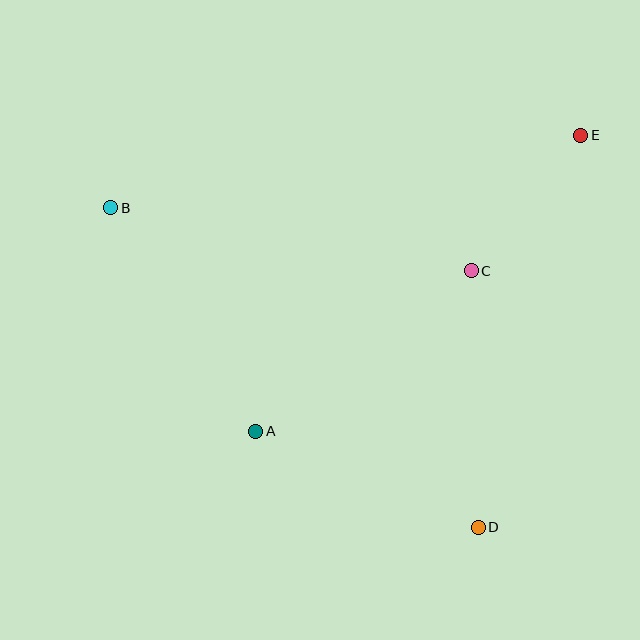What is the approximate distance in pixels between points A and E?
The distance between A and E is approximately 440 pixels.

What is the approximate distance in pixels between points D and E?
The distance between D and E is approximately 406 pixels.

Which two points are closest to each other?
Points C and E are closest to each other.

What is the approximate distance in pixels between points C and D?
The distance between C and D is approximately 257 pixels.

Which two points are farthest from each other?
Points B and D are farthest from each other.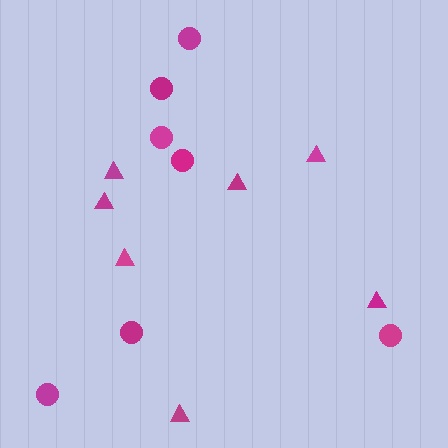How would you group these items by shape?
There are 2 groups: one group of triangles (7) and one group of circles (7).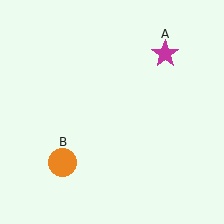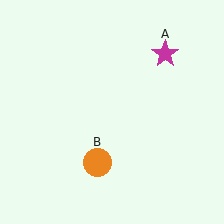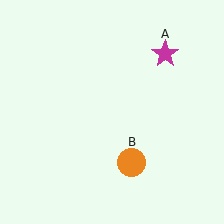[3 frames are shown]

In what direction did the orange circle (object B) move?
The orange circle (object B) moved right.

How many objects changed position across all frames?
1 object changed position: orange circle (object B).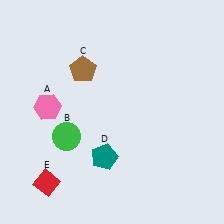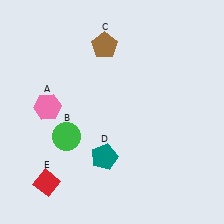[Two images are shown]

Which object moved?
The brown pentagon (C) moved up.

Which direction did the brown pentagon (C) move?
The brown pentagon (C) moved up.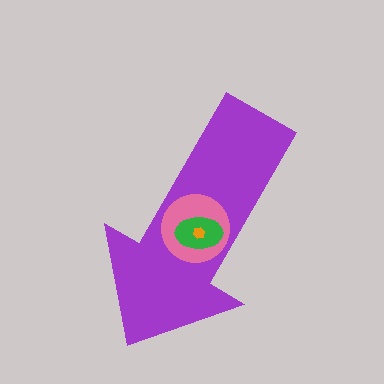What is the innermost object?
The orange hexagon.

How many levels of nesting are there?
4.